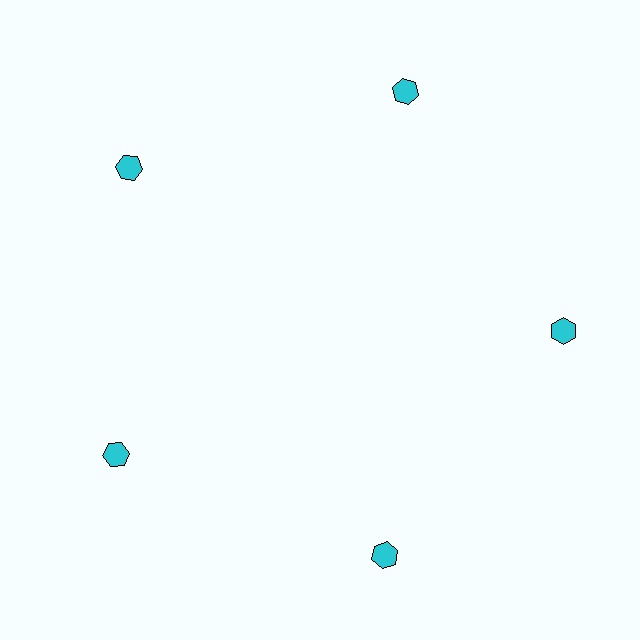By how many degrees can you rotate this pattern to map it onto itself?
The pattern maps onto itself every 72 degrees of rotation.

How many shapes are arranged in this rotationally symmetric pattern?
There are 5 shapes, arranged in 5 groups of 1.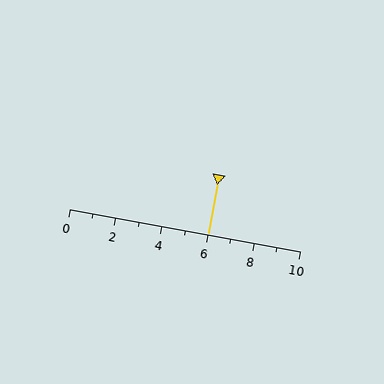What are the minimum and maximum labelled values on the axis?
The axis runs from 0 to 10.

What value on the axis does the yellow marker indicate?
The marker indicates approximately 6.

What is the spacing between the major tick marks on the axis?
The major ticks are spaced 2 apart.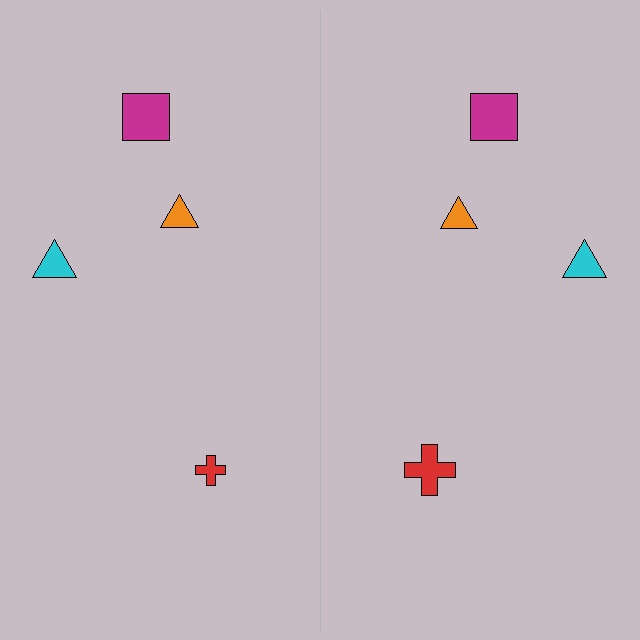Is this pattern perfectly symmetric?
No, the pattern is not perfectly symmetric. The red cross on the right side has a different size than its mirror counterpart.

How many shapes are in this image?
There are 8 shapes in this image.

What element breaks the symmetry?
The red cross on the right side has a different size than its mirror counterpart.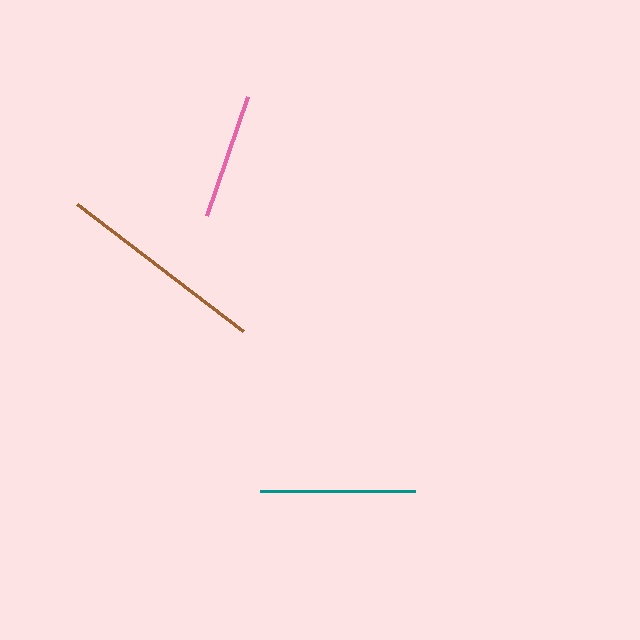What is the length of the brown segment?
The brown segment is approximately 209 pixels long.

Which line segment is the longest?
The brown line is the longest at approximately 209 pixels.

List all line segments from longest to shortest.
From longest to shortest: brown, teal, pink.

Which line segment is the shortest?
The pink line is the shortest at approximately 126 pixels.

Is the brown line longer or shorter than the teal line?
The brown line is longer than the teal line.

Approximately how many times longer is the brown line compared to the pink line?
The brown line is approximately 1.7 times the length of the pink line.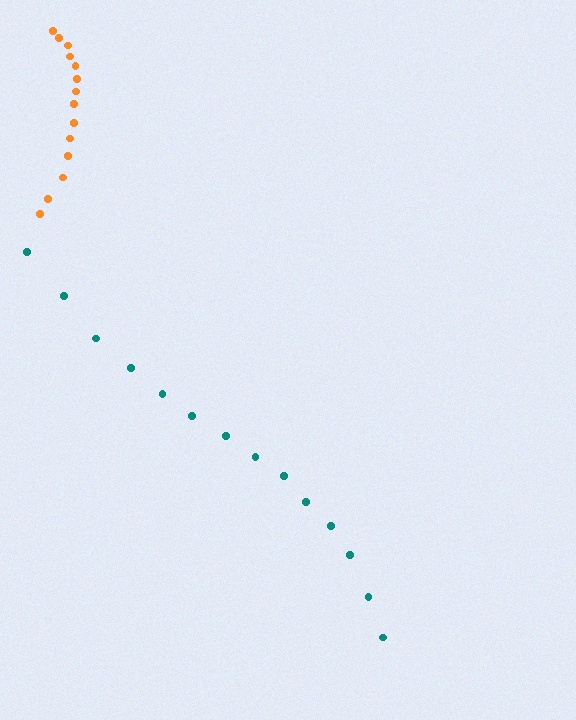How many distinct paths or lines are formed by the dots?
There are 2 distinct paths.